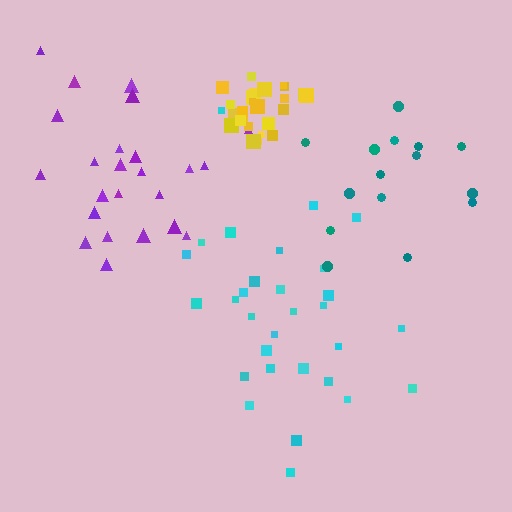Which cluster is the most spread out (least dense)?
Cyan.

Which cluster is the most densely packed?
Yellow.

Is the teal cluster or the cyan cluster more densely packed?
Teal.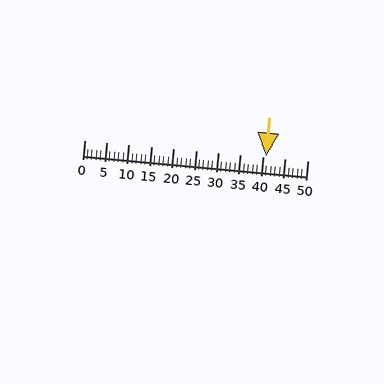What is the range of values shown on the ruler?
The ruler shows values from 0 to 50.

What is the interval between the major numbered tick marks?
The major tick marks are spaced 5 units apart.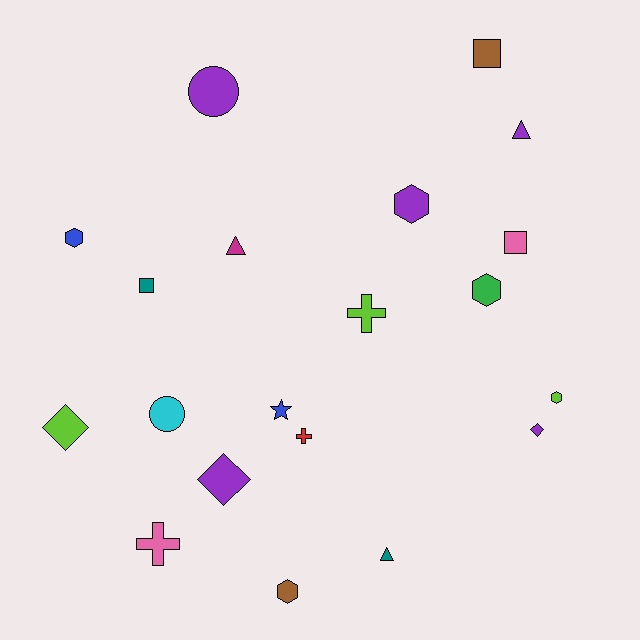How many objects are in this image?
There are 20 objects.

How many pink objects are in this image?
There are 2 pink objects.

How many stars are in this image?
There is 1 star.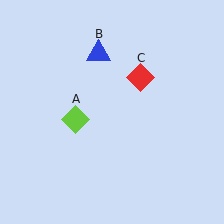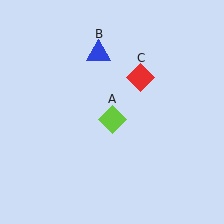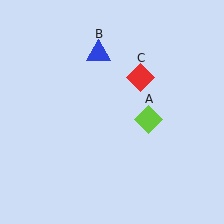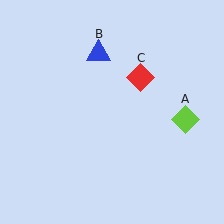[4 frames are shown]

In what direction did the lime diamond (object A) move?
The lime diamond (object A) moved right.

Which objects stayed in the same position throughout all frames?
Blue triangle (object B) and red diamond (object C) remained stationary.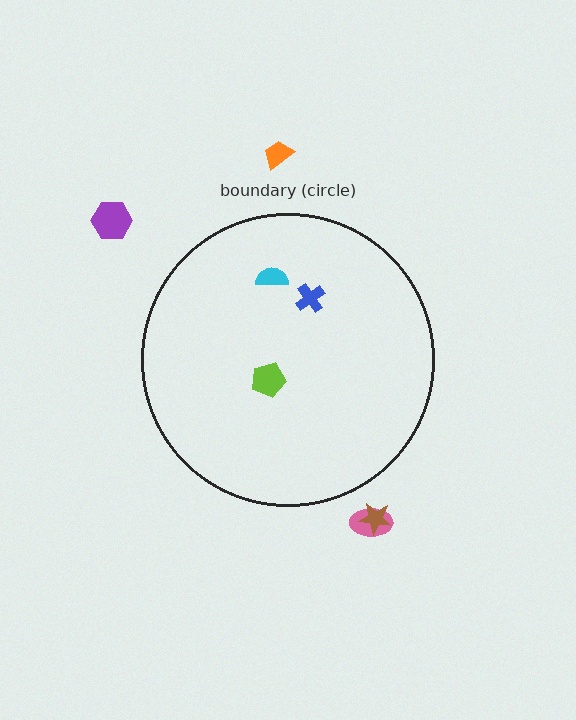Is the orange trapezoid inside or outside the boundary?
Outside.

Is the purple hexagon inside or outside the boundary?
Outside.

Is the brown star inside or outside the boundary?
Outside.